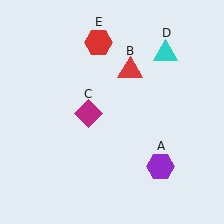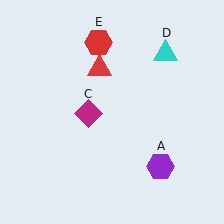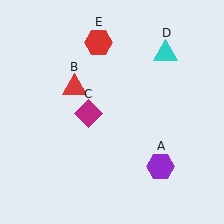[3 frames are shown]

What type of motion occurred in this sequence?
The red triangle (object B) rotated counterclockwise around the center of the scene.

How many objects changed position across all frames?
1 object changed position: red triangle (object B).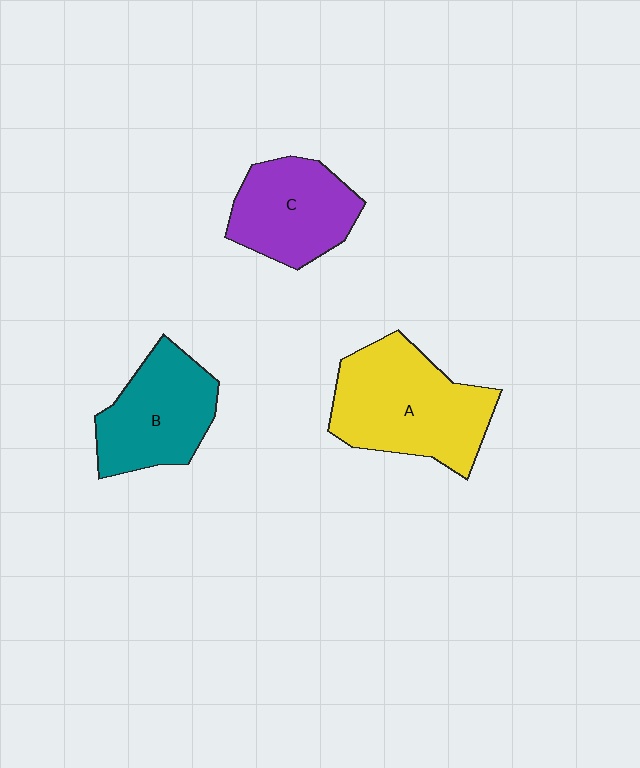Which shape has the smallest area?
Shape C (purple).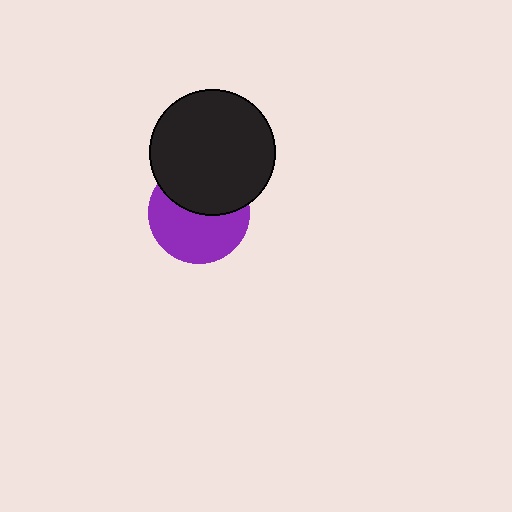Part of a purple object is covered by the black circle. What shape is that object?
It is a circle.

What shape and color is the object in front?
The object in front is a black circle.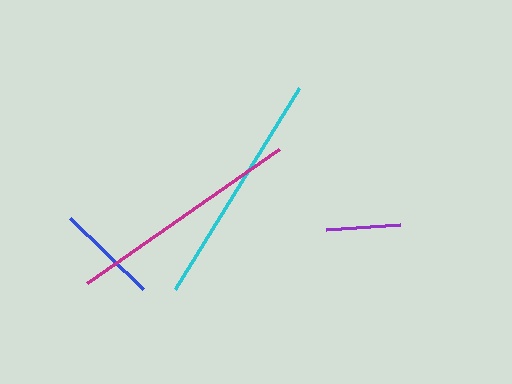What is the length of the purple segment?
The purple segment is approximately 74 pixels long.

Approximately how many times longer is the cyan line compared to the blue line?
The cyan line is approximately 2.3 times the length of the blue line.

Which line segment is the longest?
The cyan line is the longest at approximately 236 pixels.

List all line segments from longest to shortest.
From longest to shortest: cyan, magenta, blue, purple.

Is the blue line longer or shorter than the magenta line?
The magenta line is longer than the blue line.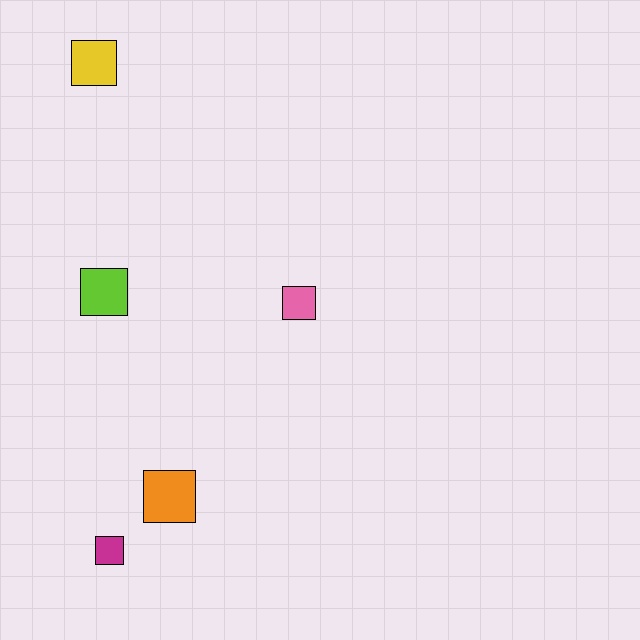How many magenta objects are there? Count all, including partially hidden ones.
There is 1 magenta object.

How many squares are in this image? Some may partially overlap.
There are 5 squares.